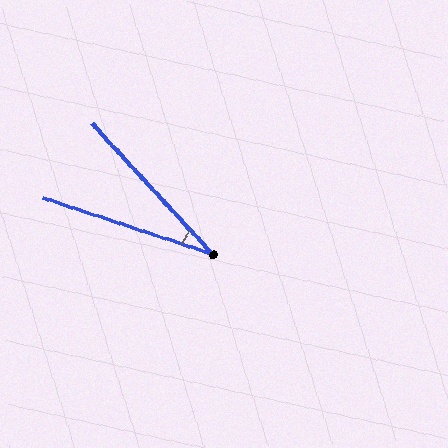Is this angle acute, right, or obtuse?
It is acute.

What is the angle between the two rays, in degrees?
Approximately 29 degrees.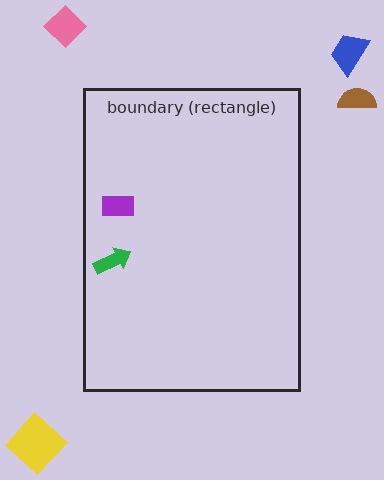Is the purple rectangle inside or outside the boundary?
Inside.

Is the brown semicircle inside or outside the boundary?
Outside.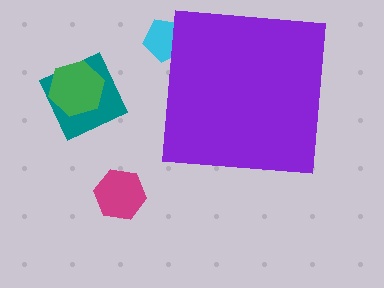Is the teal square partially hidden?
No, the teal square is fully visible.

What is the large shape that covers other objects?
A purple square.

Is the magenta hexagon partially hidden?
No, the magenta hexagon is fully visible.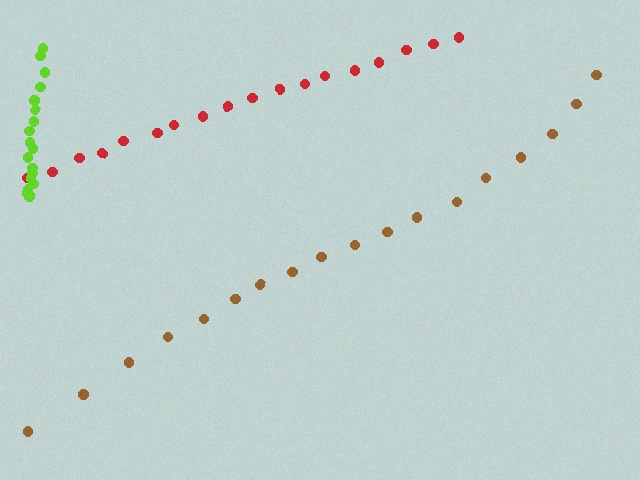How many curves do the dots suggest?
There are 3 distinct paths.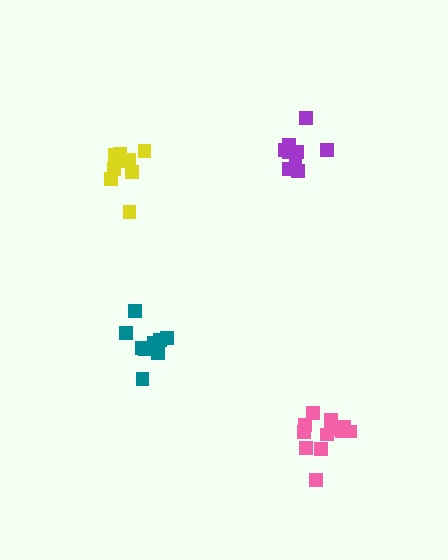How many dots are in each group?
Group 1: 10 dots, Group 2: 10 dots, Group 3: 9 dots, Group 4: 13 dots (42 total).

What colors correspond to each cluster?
The clusters are colored: purple, teal, yellow, pink.